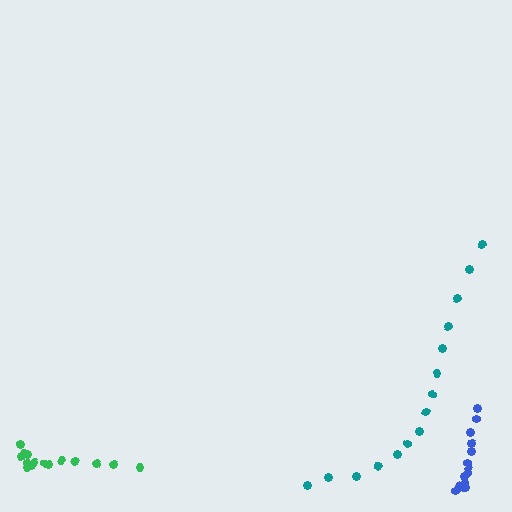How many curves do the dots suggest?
There are 3 distinct paths.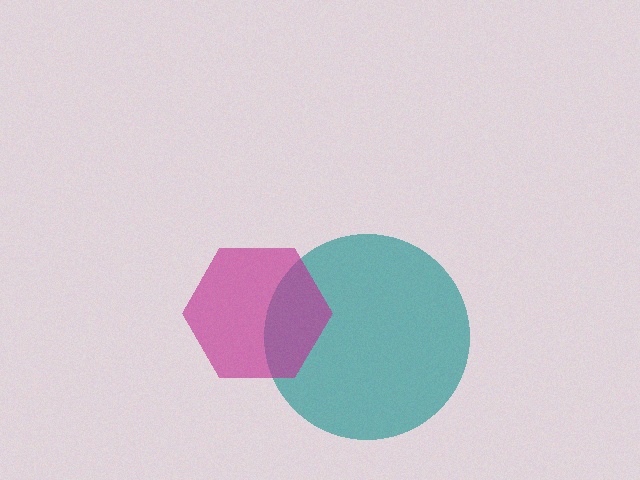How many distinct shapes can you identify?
There are 2 distinct shapes: a teal circle, a magenta hexagon.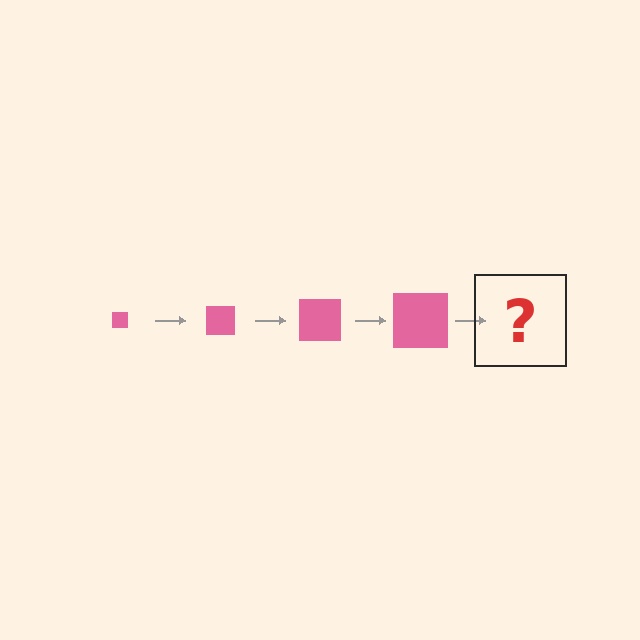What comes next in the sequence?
The next element should be a pink square, larger than the previous one.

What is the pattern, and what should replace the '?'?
The pattern is that the square gets progressively larger each step. The '?' should be a pink square, larger than the previous one.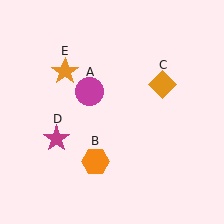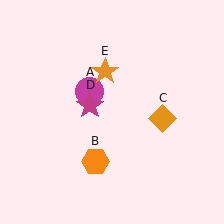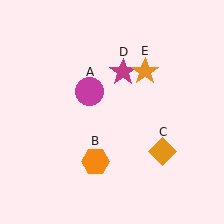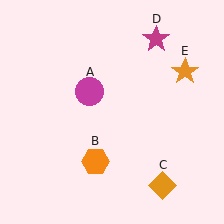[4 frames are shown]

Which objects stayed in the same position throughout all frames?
Magenta circle (object A) and orange hexagon (object B) remained stationary.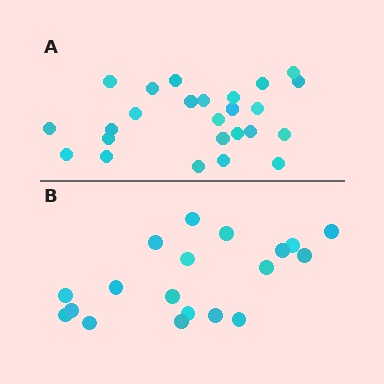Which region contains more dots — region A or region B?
Region A (the top region) has more dots.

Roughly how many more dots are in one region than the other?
Region A has about 6 more dots than region B.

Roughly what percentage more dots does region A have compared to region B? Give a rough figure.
About 30% more.